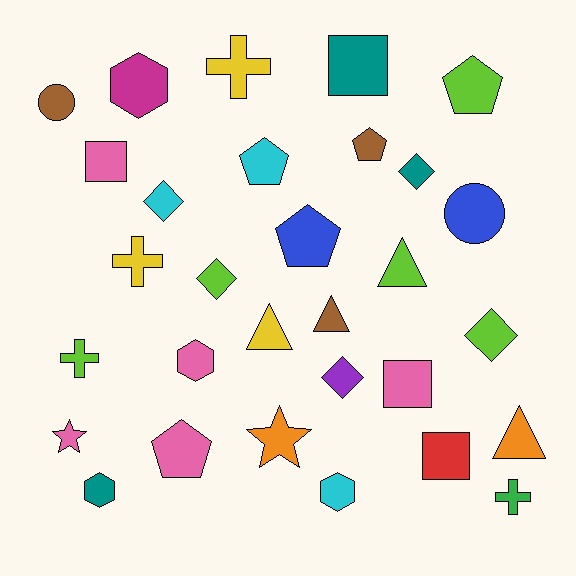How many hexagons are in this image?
There are 4 hexagons.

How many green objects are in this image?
There is 1 green object.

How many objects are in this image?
There are 30 objects.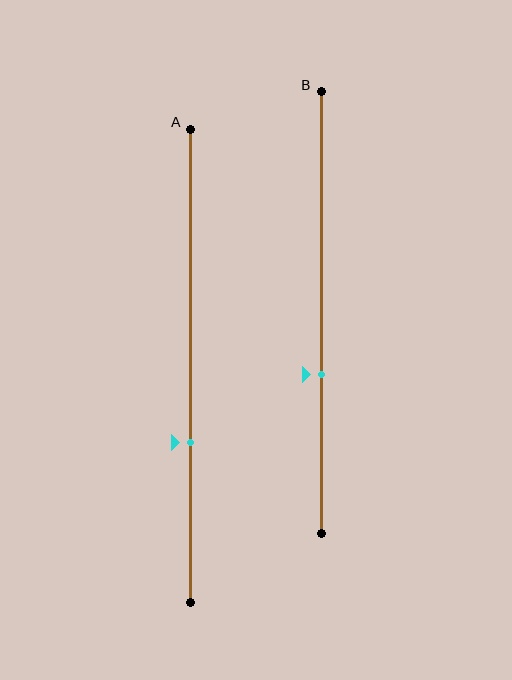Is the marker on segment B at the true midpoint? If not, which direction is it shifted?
No, the marker on segment B is shifted downward by about 14% of the segment length.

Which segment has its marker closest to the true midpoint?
Segment B has its marker closest to the true midpoint.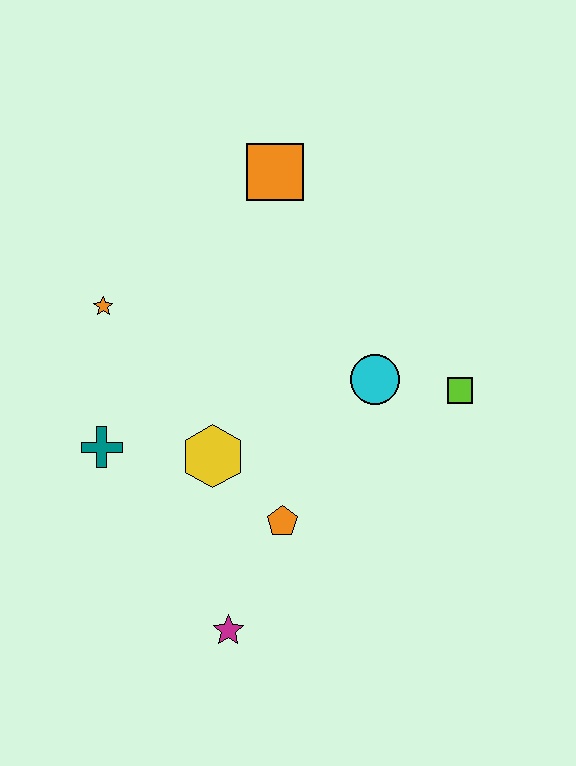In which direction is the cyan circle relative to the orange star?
The cyan circle is to the right of the orange star.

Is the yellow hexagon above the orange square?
No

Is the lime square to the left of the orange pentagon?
No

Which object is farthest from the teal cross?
The lime square is farthest from the teal cross.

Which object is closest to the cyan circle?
The lime square is closest to the cyan circle.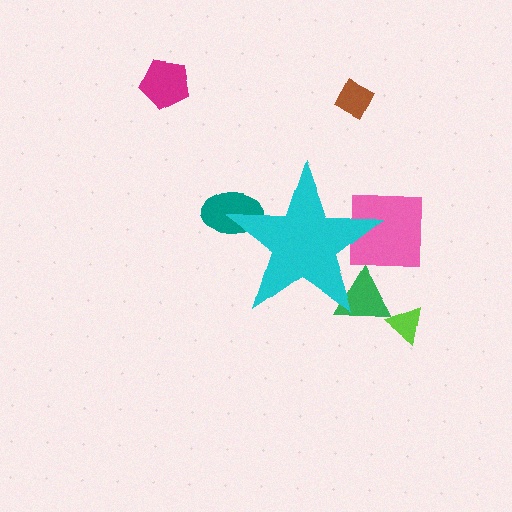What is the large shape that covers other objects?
A cyan star.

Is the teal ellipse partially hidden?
Yes, the teal ellipse is partially hidden behind the cyan star.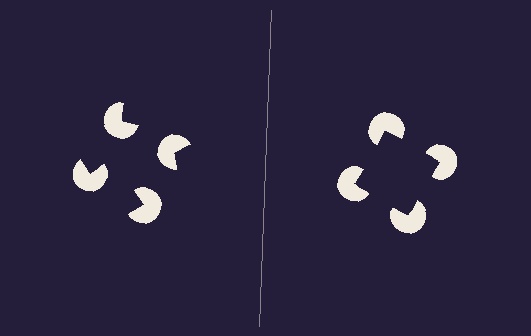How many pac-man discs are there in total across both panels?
8 — 4 on each side.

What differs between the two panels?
The pac-man discs are positioned identically on both sides; only the wedge orientations differ. On the right they align to a square; on the left they are misaligned.